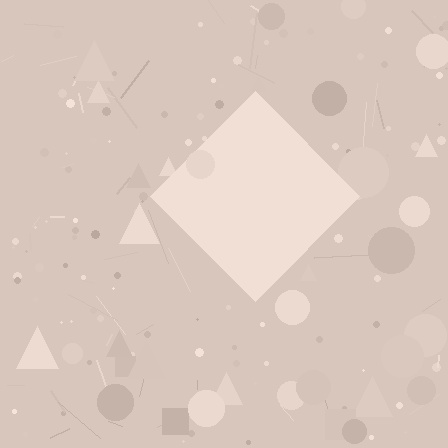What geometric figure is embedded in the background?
A diamond is embedded in the background.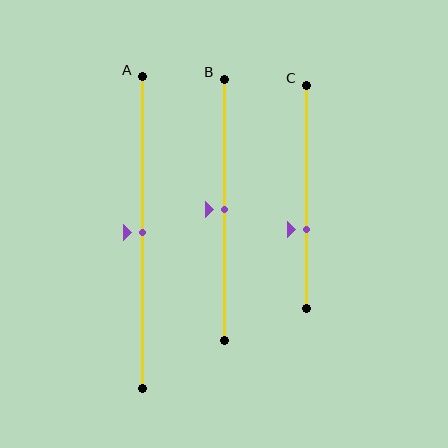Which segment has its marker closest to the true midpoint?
Segment A has its marker closest to the true midpoint.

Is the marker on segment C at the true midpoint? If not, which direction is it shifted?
No, the marker on segment C is shifted downward by about 14% of the segment length.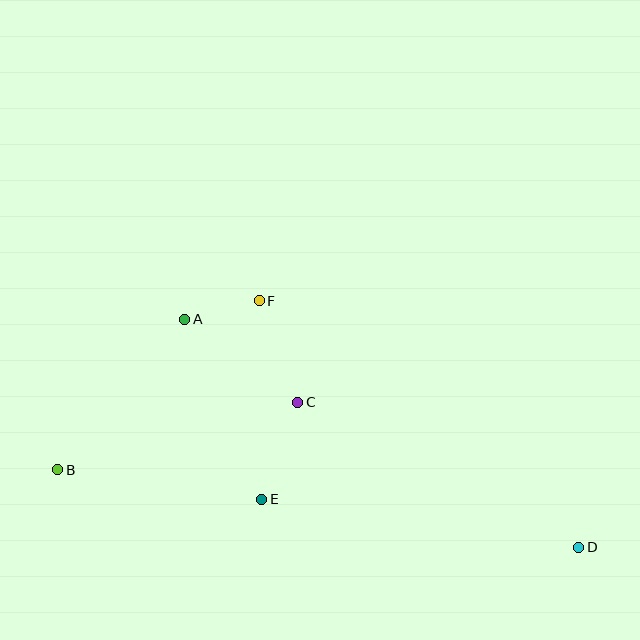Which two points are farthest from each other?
Points B and D are farthest from each other.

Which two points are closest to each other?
Points A and F are closest to each other.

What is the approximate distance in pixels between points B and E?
The distance between B and E is approximately 206 pixels.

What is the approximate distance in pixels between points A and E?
The distance between A and E is approximately 196 pixels.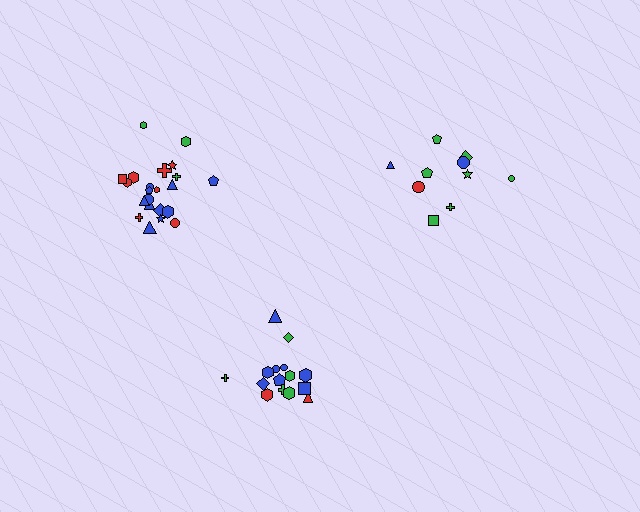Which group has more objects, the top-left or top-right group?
The top-left group.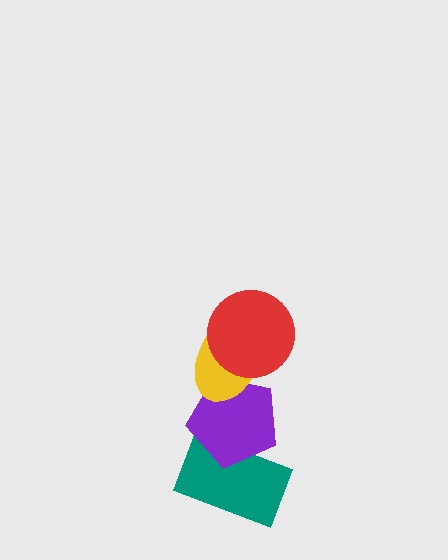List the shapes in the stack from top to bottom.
From top to bottom: the red circle, the yellow ellipse, the purple pentagon, the teal rectangle.